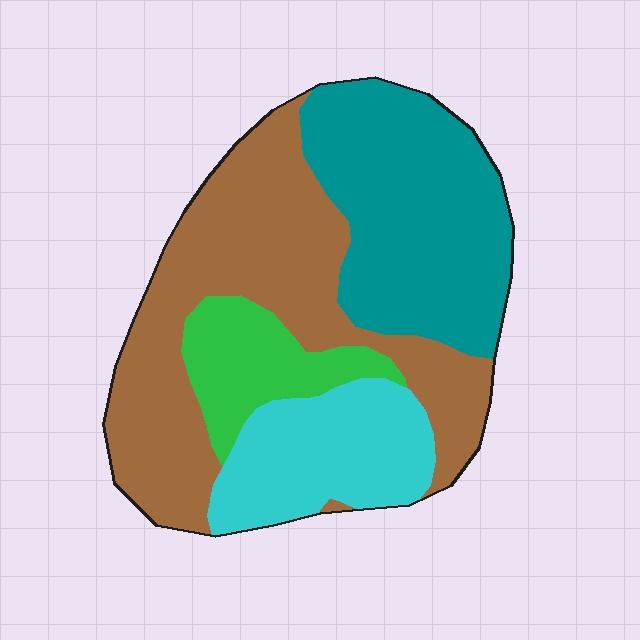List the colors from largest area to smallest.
From largest to smallest: brown, teal, cyan, green.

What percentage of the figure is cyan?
Cyan covers 18% of the figure.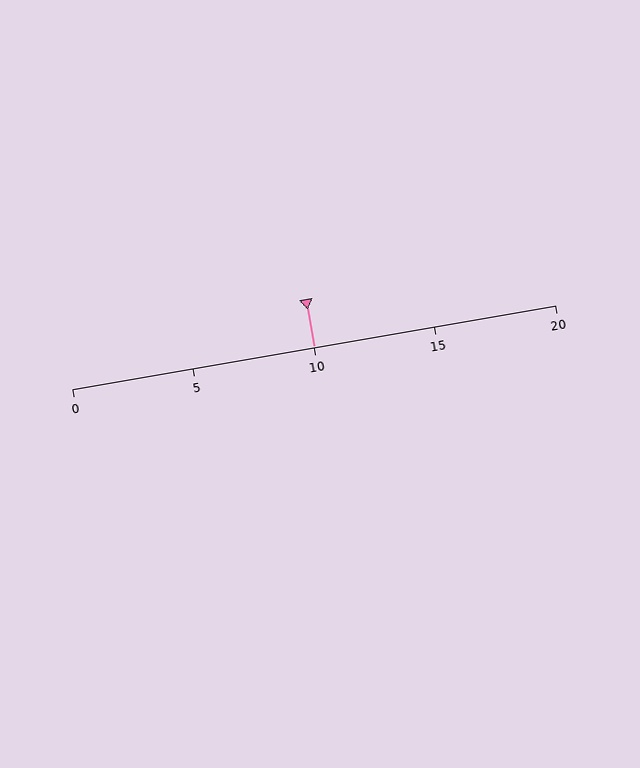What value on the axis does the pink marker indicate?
The marker indicates approximately 10.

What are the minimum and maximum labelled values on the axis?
The axis runs from 0 to 20.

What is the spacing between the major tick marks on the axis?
The major ticks are spaced 5 apart.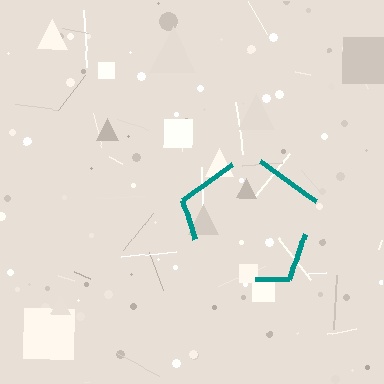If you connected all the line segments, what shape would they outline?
They would outline a pentagon.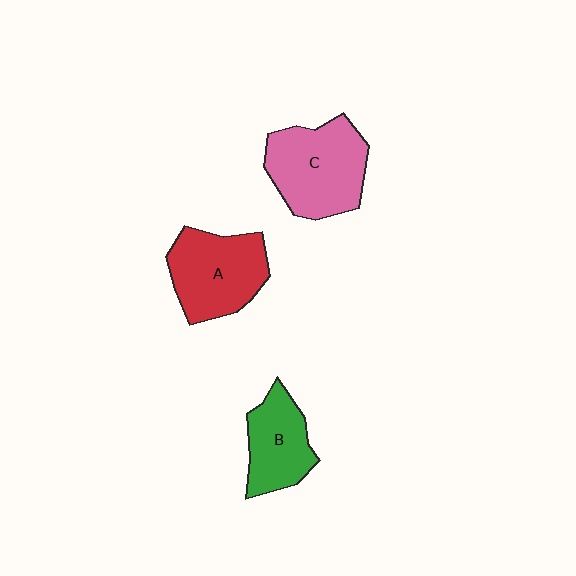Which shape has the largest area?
Shape C (pink).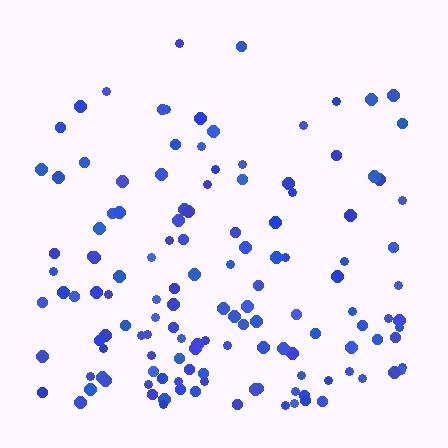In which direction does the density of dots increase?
From top to bottom, with the bottom side densest.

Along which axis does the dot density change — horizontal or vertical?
Vertical.